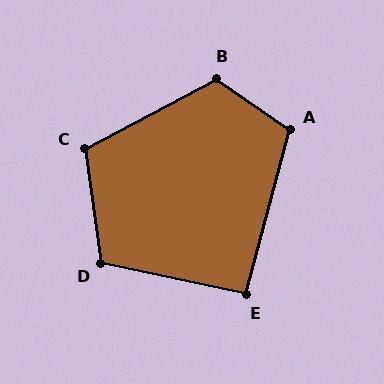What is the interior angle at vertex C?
Approximately 110 degrees (obtuse).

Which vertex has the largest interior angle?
B, at approximately 117 degrees.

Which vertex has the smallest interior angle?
E, at approximately 93 degrees.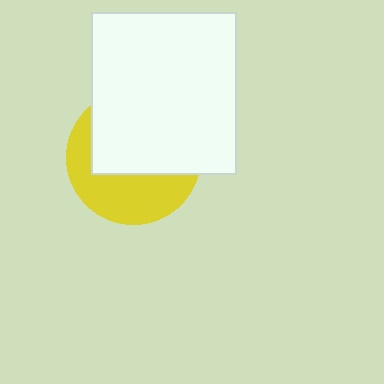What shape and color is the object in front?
The object in front is a white rectangle.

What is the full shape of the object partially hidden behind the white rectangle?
The partially hidden object is a yellow circle.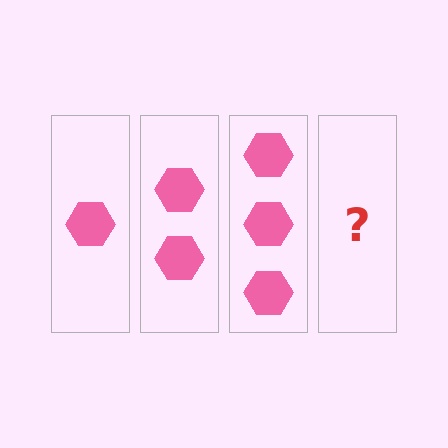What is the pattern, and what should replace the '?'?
The pattern is that each step adds one more hexagon. The '?' should be 4 hexagons.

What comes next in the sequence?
The next element should be 4 hexagons.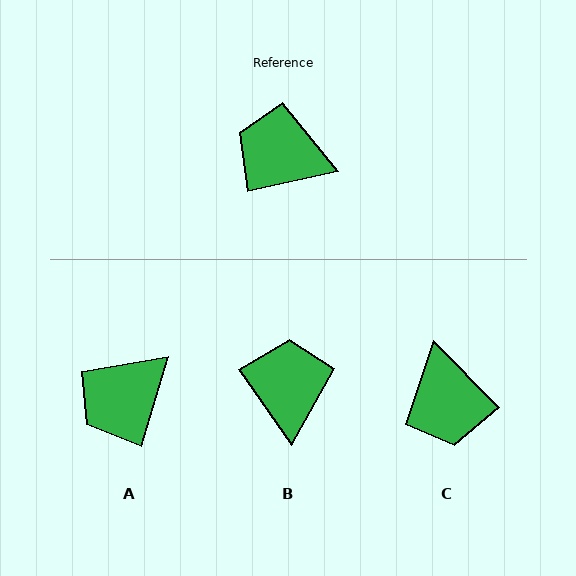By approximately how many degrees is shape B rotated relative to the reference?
Approximately 68 degrees clockwise.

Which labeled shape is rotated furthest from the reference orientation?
C, about 122 degrees away.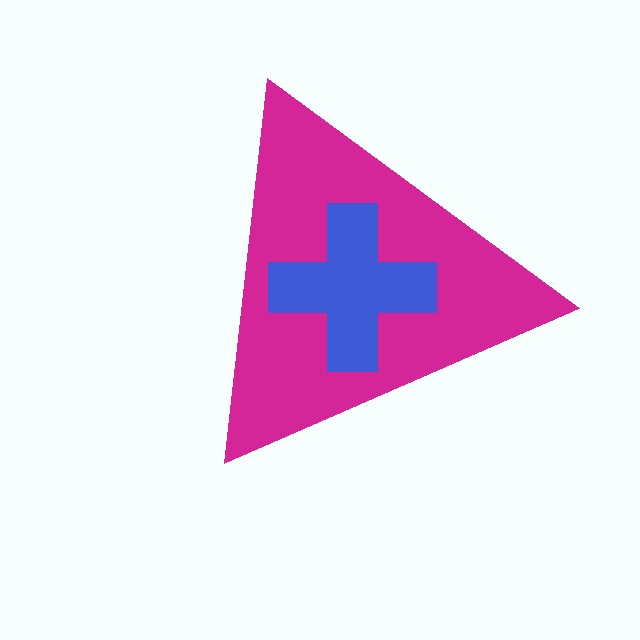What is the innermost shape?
The blue cross.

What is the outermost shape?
The magenta triangle.